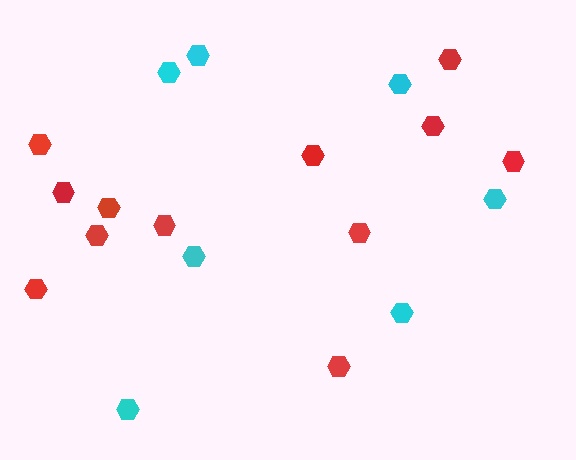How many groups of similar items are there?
There are 2 groups: one group of cyan hexagons (7) and one group of red hexagons (12).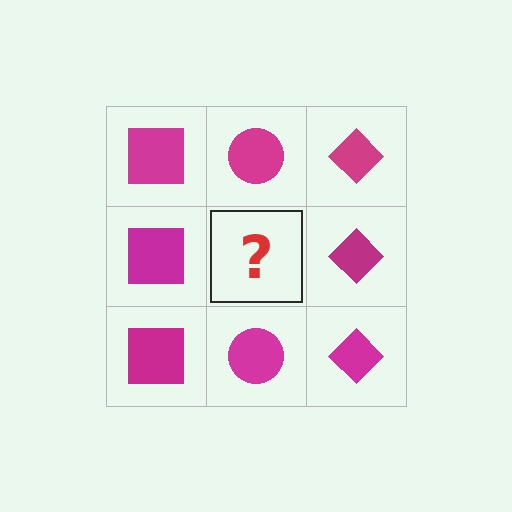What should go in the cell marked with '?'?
The missing cell should contain a magenta circle.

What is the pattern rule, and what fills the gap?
The rule is that each column has a consistent shape. The gap should be filled with a magenta circle.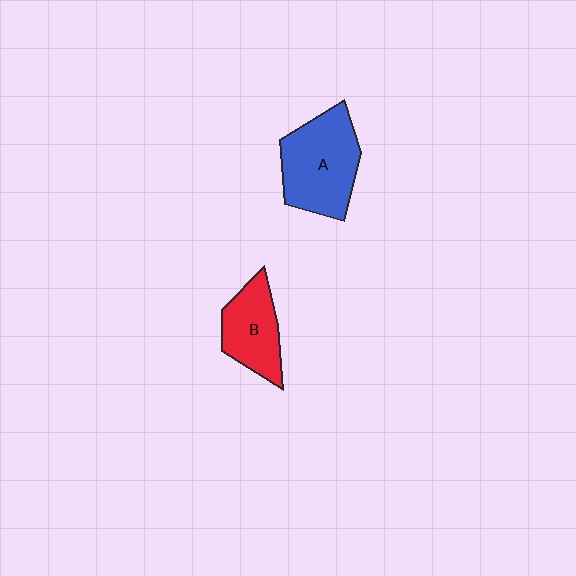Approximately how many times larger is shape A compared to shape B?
Approximately 1.5 times.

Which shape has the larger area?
Shape A (blue).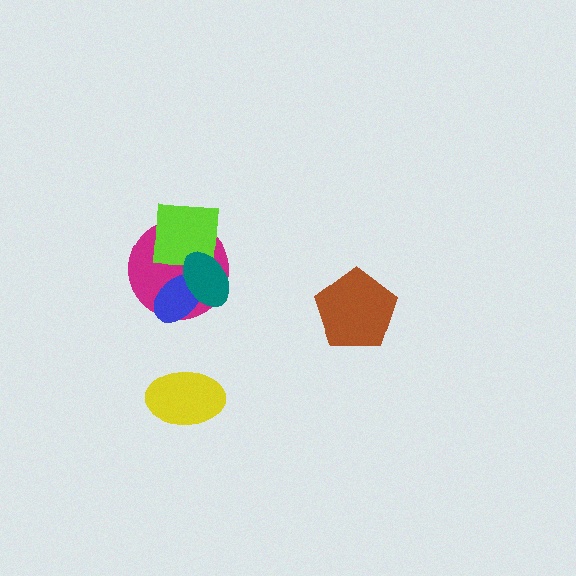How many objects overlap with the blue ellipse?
3 objects overlap with the blue ellipse.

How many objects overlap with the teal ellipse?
3 objects overlap with the teal ellipse.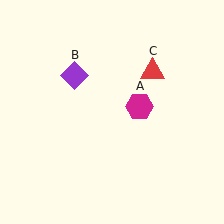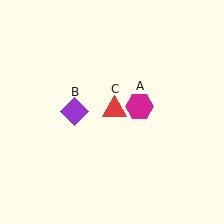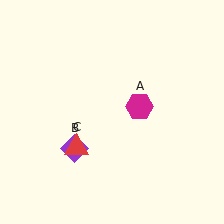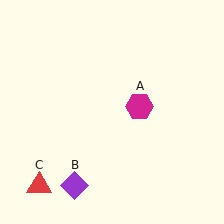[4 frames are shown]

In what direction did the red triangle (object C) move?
The red triangle (object C) moved down and to the left.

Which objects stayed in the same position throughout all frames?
Magenta hexagon (object A) remained stationary.